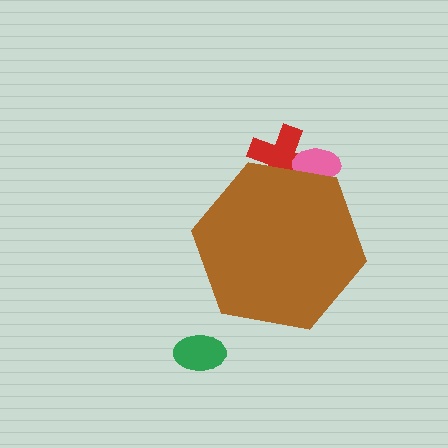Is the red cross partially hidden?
Yes, the red cross is partially hidden behind the brown hexagon.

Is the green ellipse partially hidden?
No, the green ellipse is fully visible.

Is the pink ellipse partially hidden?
Yes, the pink ellipse is partially hidden behind the brown hexagon.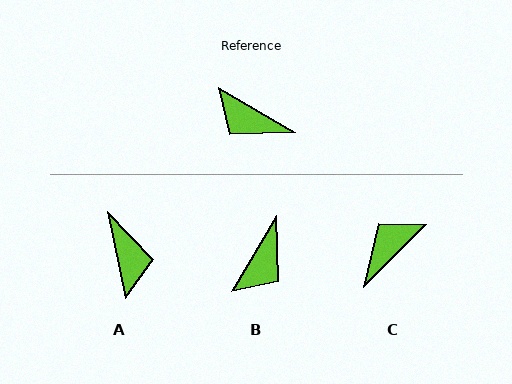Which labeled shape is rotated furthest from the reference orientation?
A, about 132 degrees away.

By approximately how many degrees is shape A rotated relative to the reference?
Approximately 132 degrees counter-clockwise.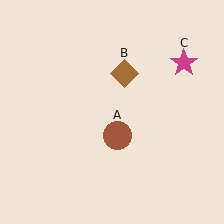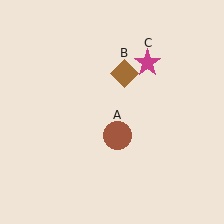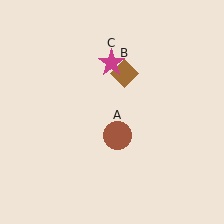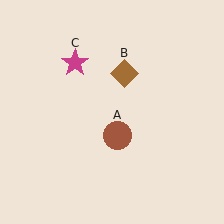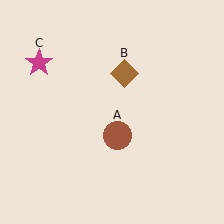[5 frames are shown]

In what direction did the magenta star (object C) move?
The magenta star (object C) moved left.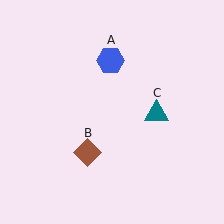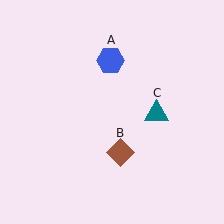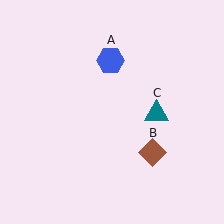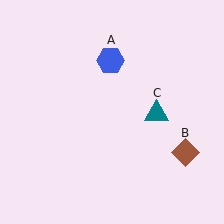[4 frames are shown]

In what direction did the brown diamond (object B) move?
The brown diamond (object B) moved right.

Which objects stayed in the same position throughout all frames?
Blue hexagon (object A) and teal triangle (object C) remained stationary.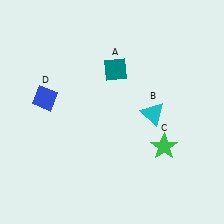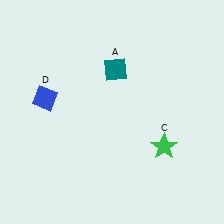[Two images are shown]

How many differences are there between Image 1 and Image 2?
There is 1 difference between the two images.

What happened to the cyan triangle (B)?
The cyan triangle (B) was removed in Image 2. It was in the bottom-right area of Image 1.